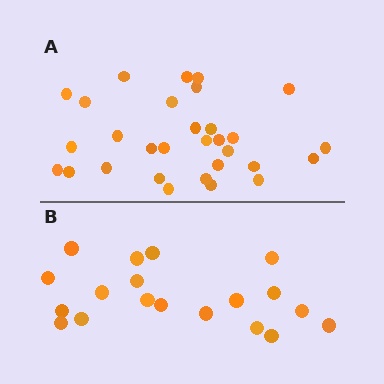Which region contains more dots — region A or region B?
Region A (the top region) has more dots.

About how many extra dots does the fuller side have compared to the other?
Region A has roughly 12 or so more dots than region B.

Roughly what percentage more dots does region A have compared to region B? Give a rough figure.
About 60% more.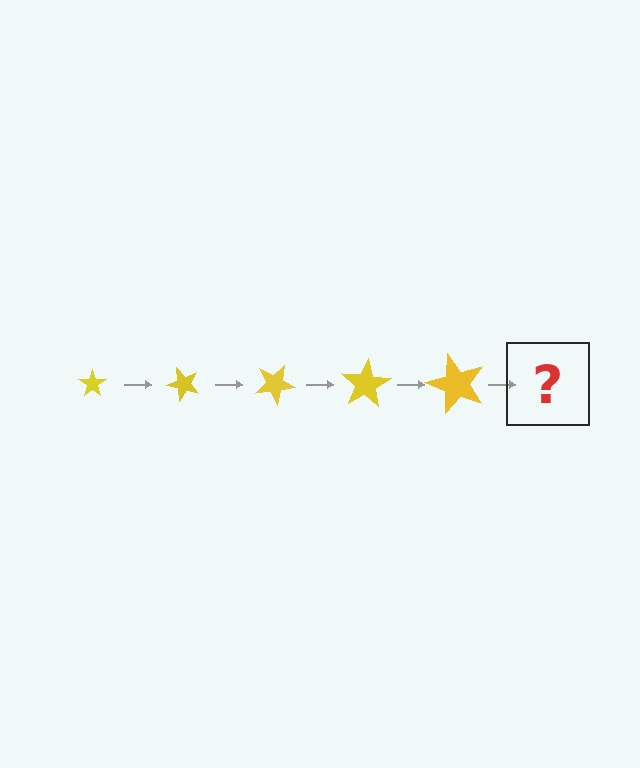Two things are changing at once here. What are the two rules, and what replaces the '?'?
The two rules are that the star grows larger each step and it rotates 50 degrees each step. The '?' should be a star, larger than the previous one and rotated 250 degrees from the start.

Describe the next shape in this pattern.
It should be a star, larger than the previous one and rotated 250 degrees from the start.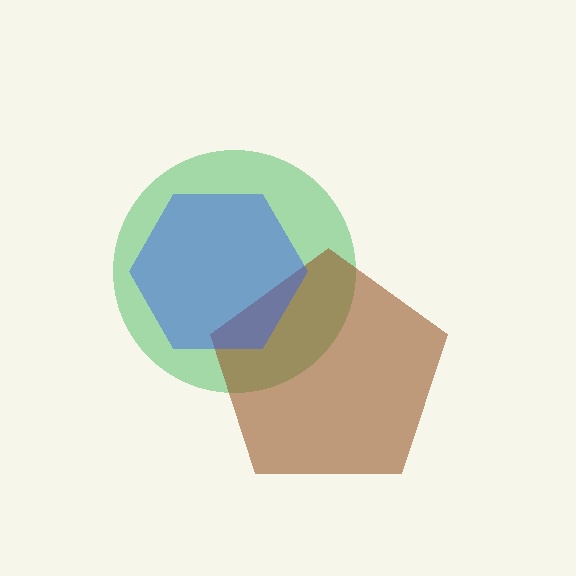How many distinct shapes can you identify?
There are 3 distinct shapes: a green circle, a brown pentagon, a blue hexagon.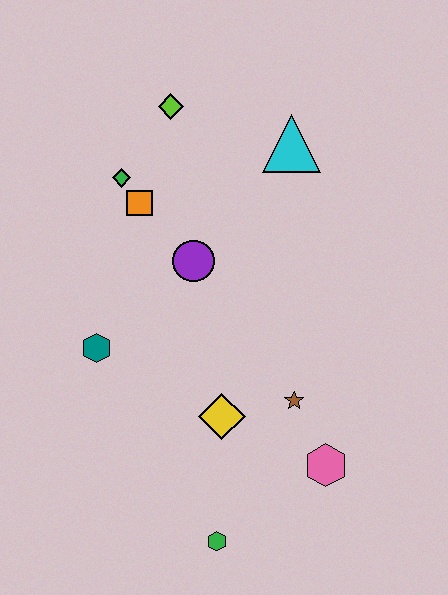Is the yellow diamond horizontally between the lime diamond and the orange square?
No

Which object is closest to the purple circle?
The orange square is closest to the purple circle.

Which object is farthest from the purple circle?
The green hexagon is farthest from the purple circle.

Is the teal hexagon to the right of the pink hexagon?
No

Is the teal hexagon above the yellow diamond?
Yes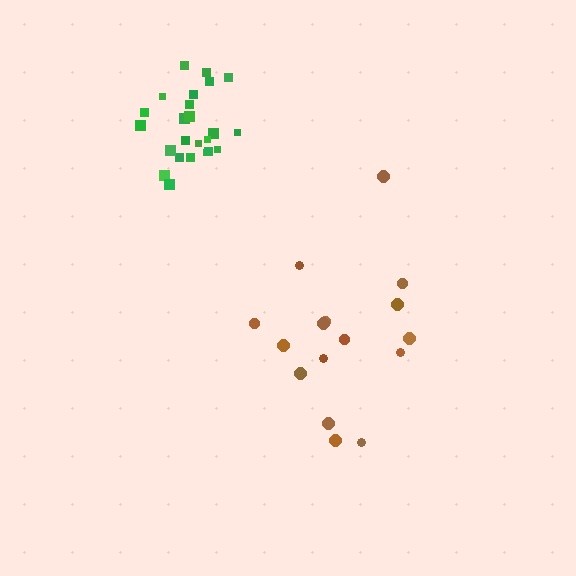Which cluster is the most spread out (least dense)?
Brown.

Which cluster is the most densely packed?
Green.